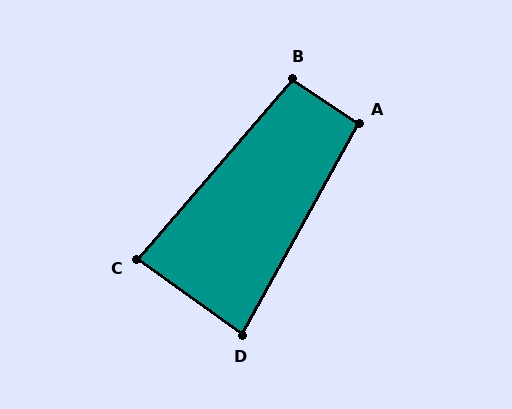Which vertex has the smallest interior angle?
D, at approximately 83 degrees.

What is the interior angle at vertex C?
Approximately 85 degrees (acute).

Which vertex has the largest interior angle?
B, at approximately 97 degrees.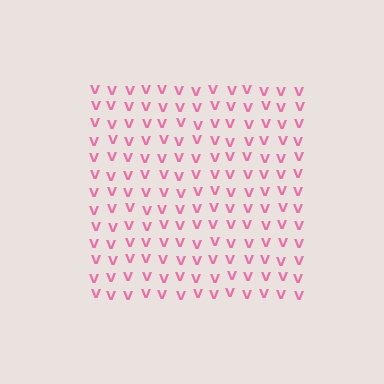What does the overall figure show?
The overall figure shows a square.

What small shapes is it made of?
It is made of small letter V's.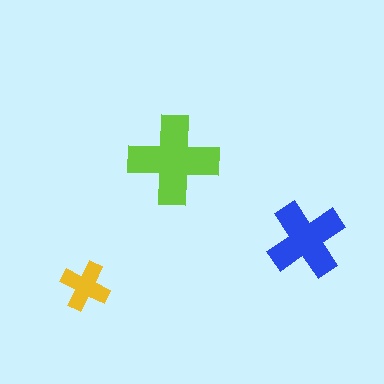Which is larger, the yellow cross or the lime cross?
The lime one.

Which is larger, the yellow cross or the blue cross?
The blue one.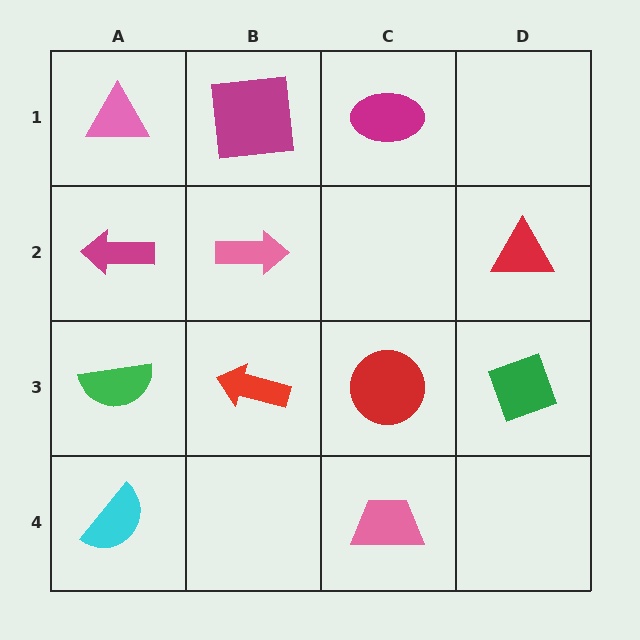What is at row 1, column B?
A magenta square.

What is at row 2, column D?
A red triangle.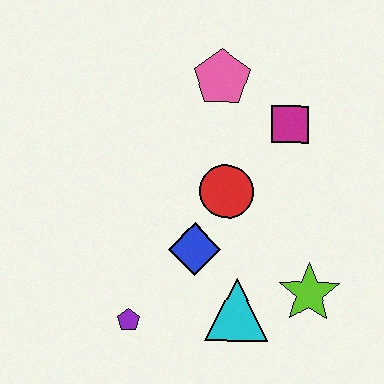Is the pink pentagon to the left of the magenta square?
Yes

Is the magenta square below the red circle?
No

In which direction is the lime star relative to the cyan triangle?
The lime star is to the right of the cyan triangle.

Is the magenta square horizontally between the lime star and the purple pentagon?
Yes